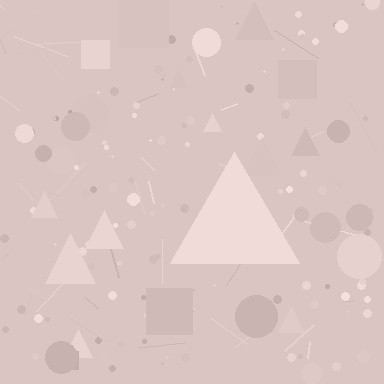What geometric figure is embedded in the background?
A triangle is embedded in the background.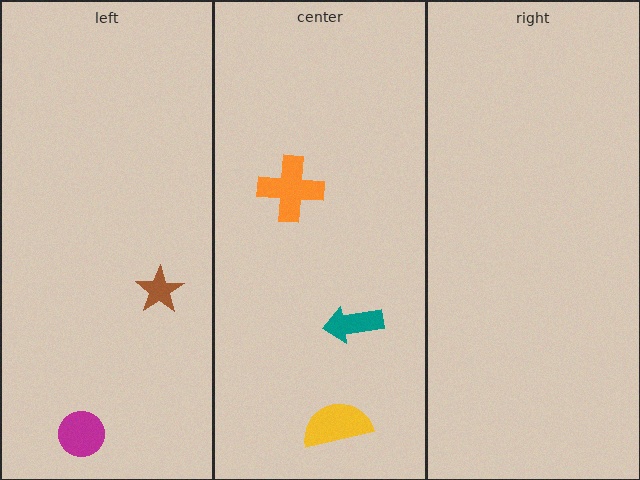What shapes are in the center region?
The teal arrow, the yellow semicircle, the orange cross.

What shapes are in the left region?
The magenta circle, the brown star.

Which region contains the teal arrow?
The center region.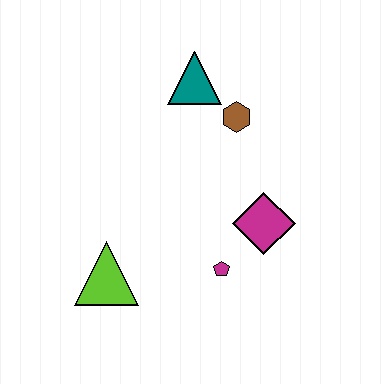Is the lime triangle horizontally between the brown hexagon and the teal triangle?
No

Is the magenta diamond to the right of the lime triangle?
Yes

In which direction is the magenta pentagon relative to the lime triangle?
The magenta pentagon is to the right of the lime triangle.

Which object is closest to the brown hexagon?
The teal triangle is closest to the brown hexagon.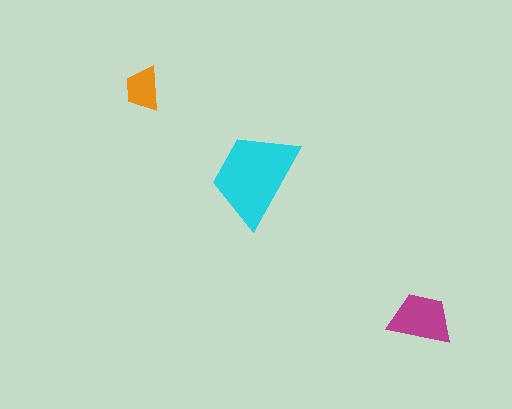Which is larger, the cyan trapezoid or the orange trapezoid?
The cyan one.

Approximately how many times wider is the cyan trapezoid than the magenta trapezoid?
About 1.5 times wider.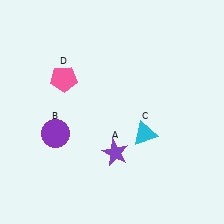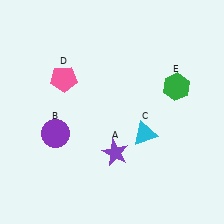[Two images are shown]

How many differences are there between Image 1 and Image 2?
There is 1 difference between the two images.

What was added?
A green hexagon (E) was added in Image 2.